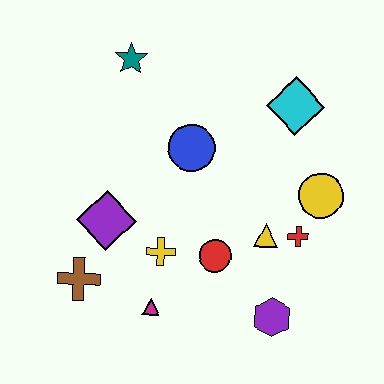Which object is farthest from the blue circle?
The purple hexagon is farthest from the blue circle.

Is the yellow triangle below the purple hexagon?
No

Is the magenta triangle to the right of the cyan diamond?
No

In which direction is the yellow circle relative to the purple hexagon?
The yellow circle is above the purple hexagon.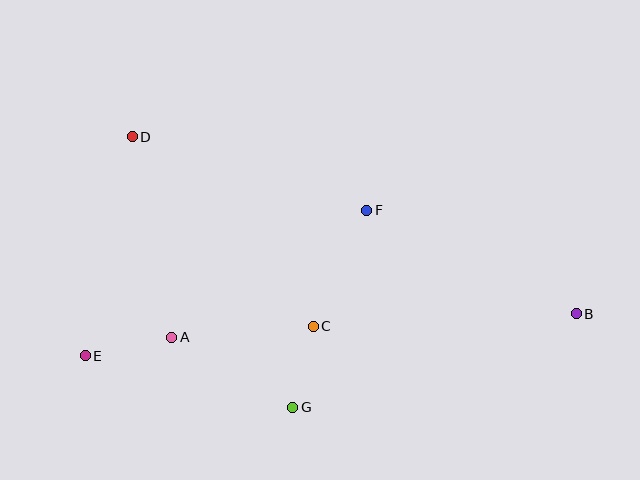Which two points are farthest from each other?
Points B and E are farthest from each other.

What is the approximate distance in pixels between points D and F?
The distance between D and F is approximately 246 pixels.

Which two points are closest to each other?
Points C and G are closest to each other.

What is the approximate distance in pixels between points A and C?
The distance between A and C is approximately 142 pixels.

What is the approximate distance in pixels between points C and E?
The distance between C and E is approximately 230 pixels.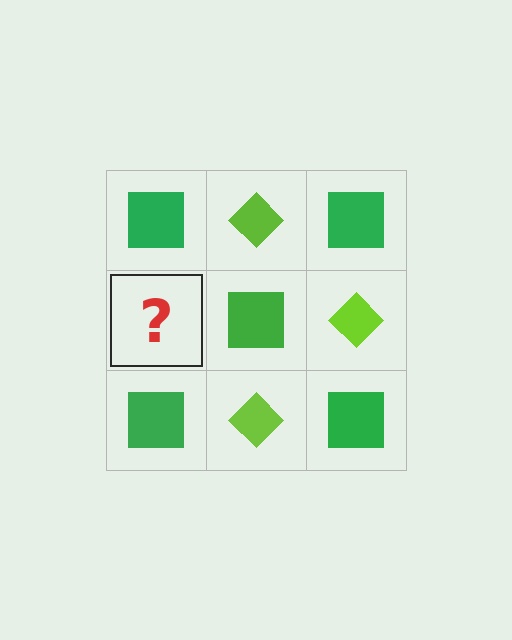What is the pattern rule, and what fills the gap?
The rule is that it alternates green square and lime diamond in a checkerboard pattern. The gap should be filled with a lime diamond.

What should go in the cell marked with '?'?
The missing cell should contain a lime diamond.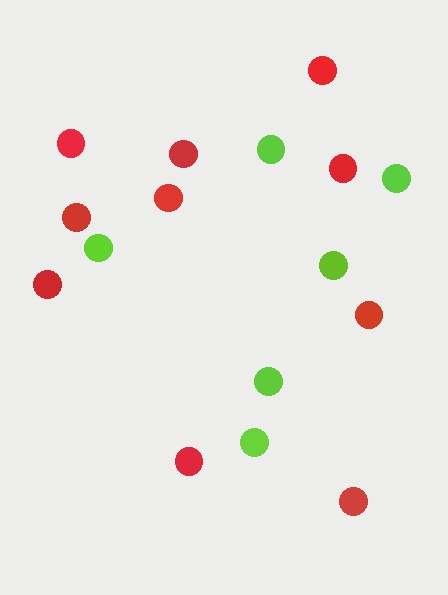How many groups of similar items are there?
There are 2 groups: one group of lime circles (6) and one group of red circles (10).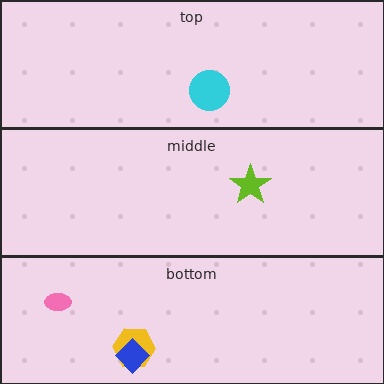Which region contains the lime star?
The middle region.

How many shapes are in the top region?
1.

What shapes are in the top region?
The cyan circle.